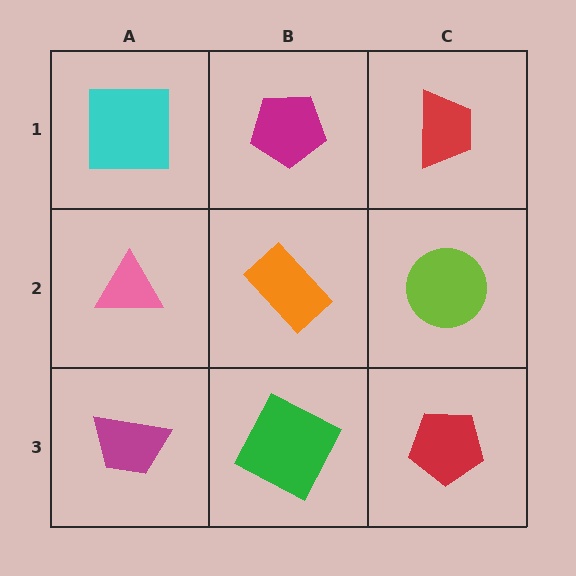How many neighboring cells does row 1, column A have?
2.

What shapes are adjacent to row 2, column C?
A red trapezoid (row 1, column C), a red pentagon (row 3, column C), an orange rectangle (row 2, column B).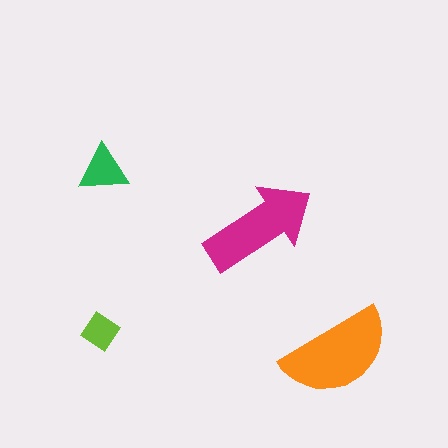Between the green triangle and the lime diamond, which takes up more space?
The green triangle.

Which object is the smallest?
The lime diamond.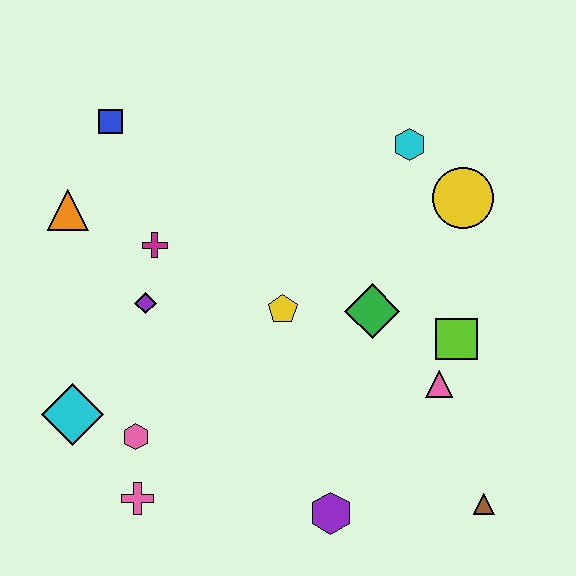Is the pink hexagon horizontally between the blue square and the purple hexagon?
Yes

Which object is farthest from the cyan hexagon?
The pink cross is farthest from the cyan hexagon.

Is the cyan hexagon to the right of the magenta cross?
Yes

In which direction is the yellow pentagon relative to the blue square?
The yellow pentagon is below the blue square.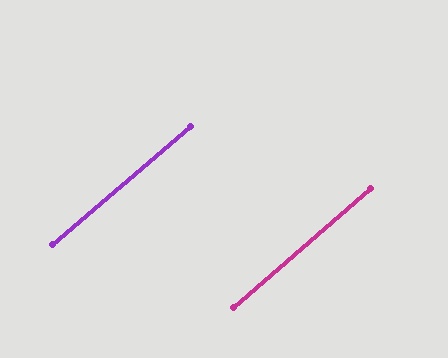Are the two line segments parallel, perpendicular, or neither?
Parallel — their directions differ by only 0.5°.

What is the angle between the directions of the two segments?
Approximately 0 degrees.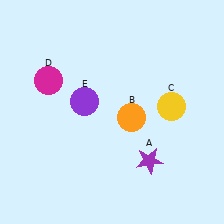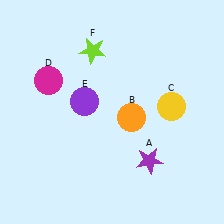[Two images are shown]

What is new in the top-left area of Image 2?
A lime star (F) was added in the top-left area of Image 2.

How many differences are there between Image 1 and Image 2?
There is 1 difference between the two images.